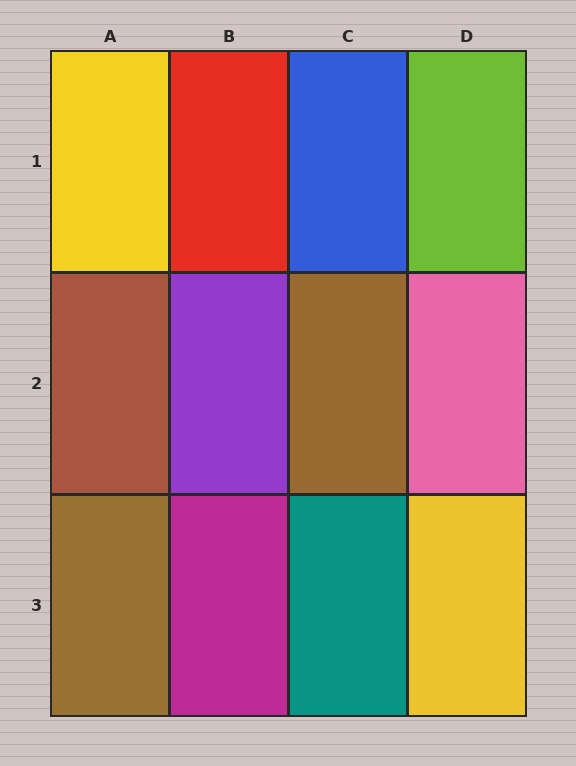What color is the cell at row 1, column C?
Blue.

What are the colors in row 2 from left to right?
Brown, purple, brown, pink.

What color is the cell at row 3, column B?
Magenta.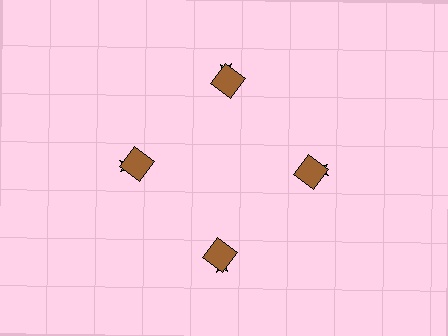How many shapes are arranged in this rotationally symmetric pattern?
There are 8 shapes, arranged in 4 groups of 2.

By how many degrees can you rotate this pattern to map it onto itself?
The pattern maps onto itself every 90 degrees of rotation.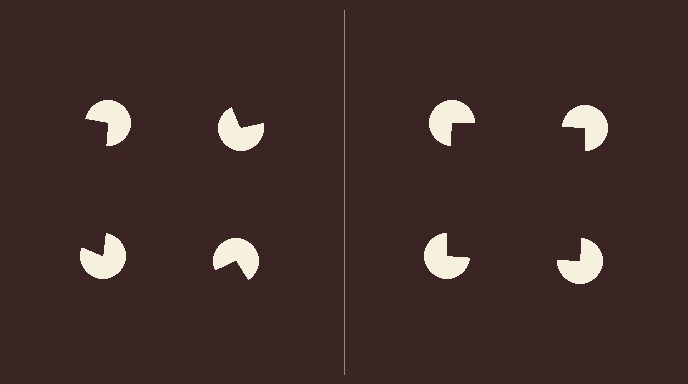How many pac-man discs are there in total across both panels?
8 — 4 on each side.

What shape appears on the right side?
An illusory square.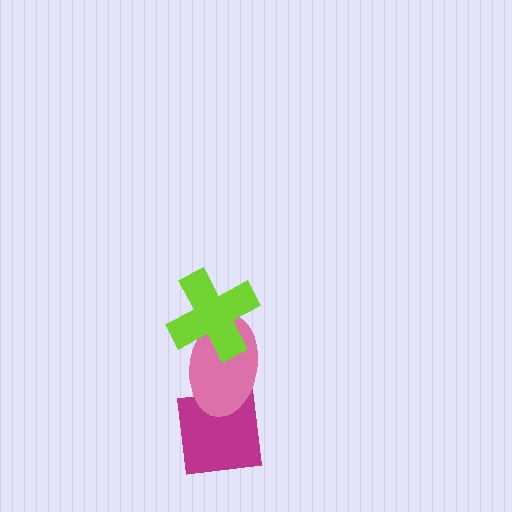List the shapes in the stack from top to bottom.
From top to bottom: the lime cross, the pink ellipse, the magenta square.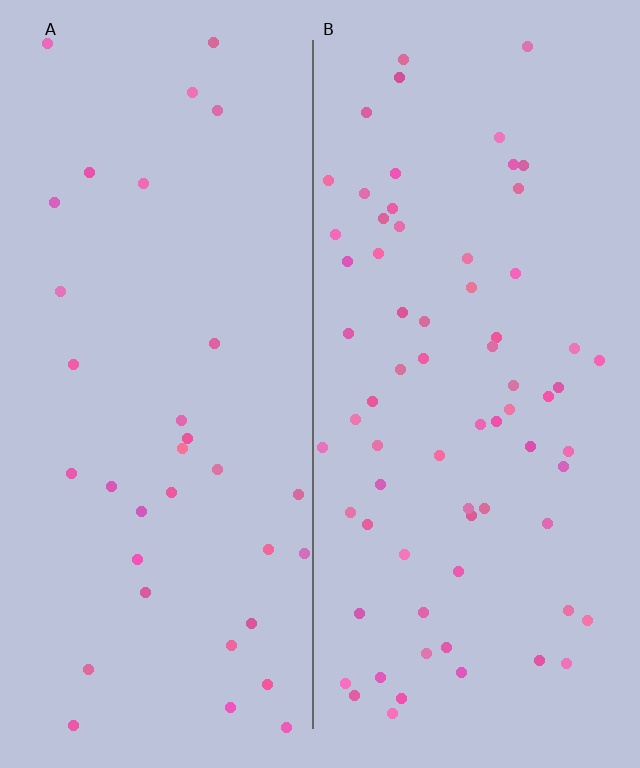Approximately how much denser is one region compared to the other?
Approximately 2.1× — region B over region A.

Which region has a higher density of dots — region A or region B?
B (the right).